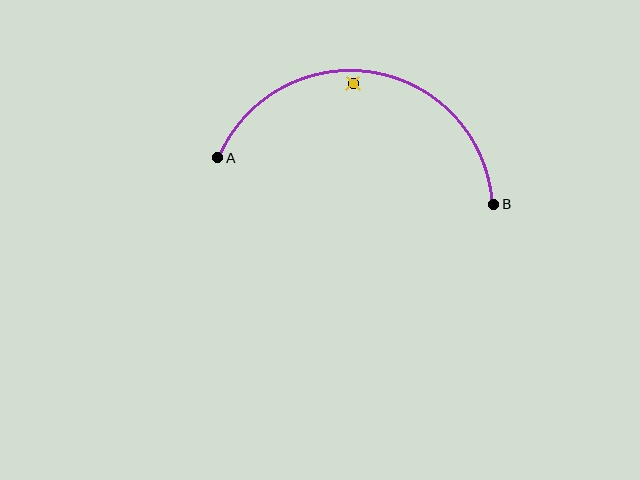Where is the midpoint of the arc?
The arc midpoint is the point on the curve farthest from the straight line joining A and B. It sits above that line.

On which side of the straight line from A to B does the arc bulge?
The arc bulges above the straight line connecting A and B.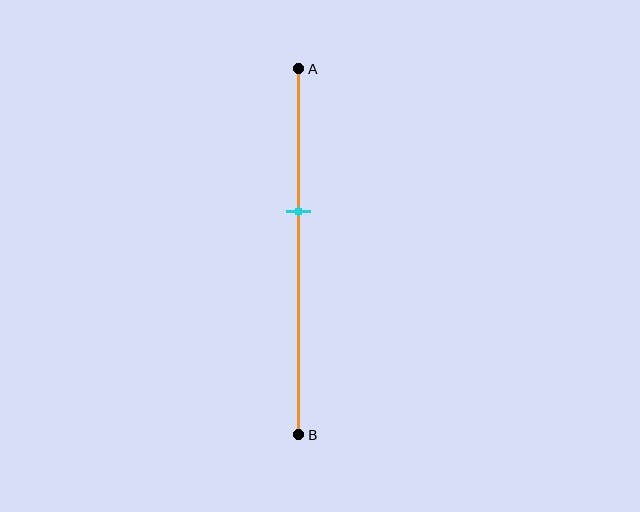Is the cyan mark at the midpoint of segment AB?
No, the mark is at about 40% from A, not at the 50% midpoint.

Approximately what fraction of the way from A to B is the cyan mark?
The cyan mark is approximately 40% of the way from A to B.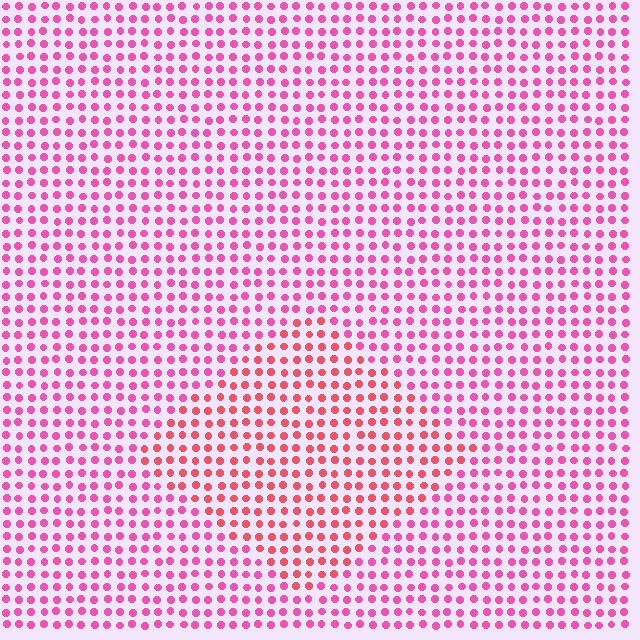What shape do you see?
I see a diamond.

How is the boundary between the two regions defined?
The boundary is defined purely by a slight shift in hue (about 30 degrees). Spacing, size, and orientation are identical on both sides.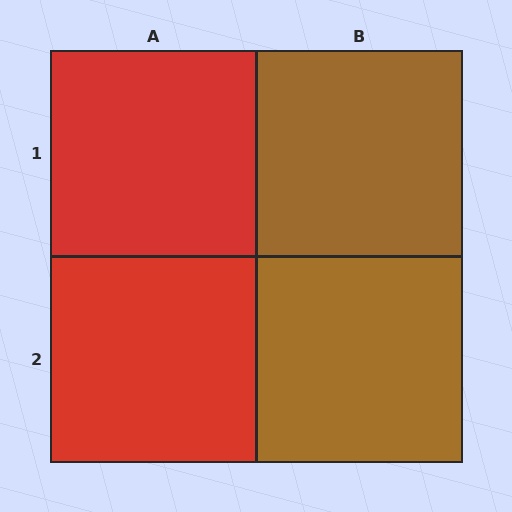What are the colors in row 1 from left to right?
Red, brown.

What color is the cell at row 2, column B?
Brown.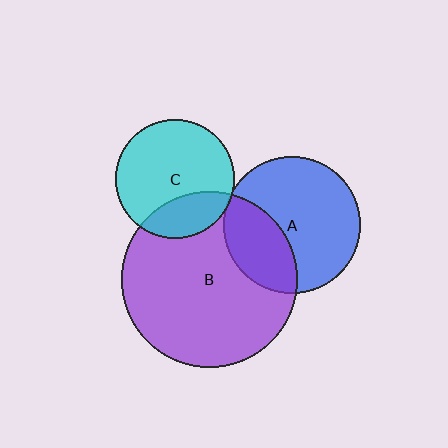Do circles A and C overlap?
Yes.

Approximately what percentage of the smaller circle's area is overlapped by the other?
Approximately 5%.